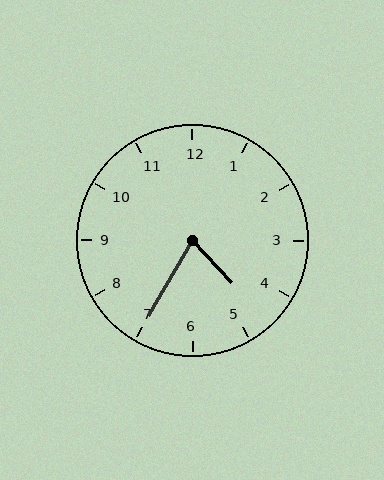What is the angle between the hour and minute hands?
Approximately 72 degrees.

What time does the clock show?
4:35.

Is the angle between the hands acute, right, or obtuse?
It is acute.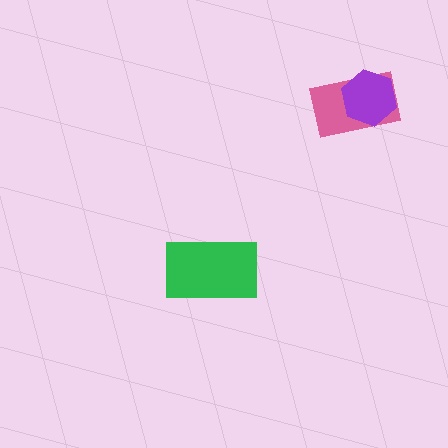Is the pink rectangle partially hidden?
Yes, it is partially covered by another shape.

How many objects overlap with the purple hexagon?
1 object overlaps with the purple hexagon.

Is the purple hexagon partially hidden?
No, no other shape covers it.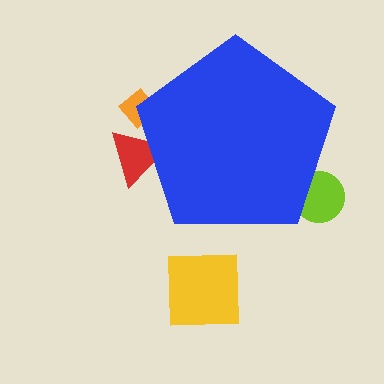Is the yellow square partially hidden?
No, the yellow square is fully visible.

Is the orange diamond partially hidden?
Yes, the orange diamond is partially hidden behind the blue pentagon.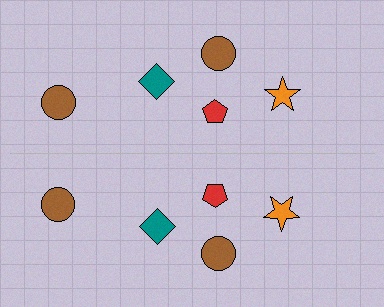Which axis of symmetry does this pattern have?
The pattern has a horizontal axis of symmetry running through the center of the image.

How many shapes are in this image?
There are 10 shapes in this image.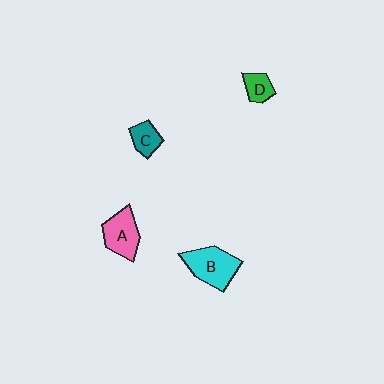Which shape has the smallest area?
Shape D (green).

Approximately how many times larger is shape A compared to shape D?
Approximately 1.9 times.